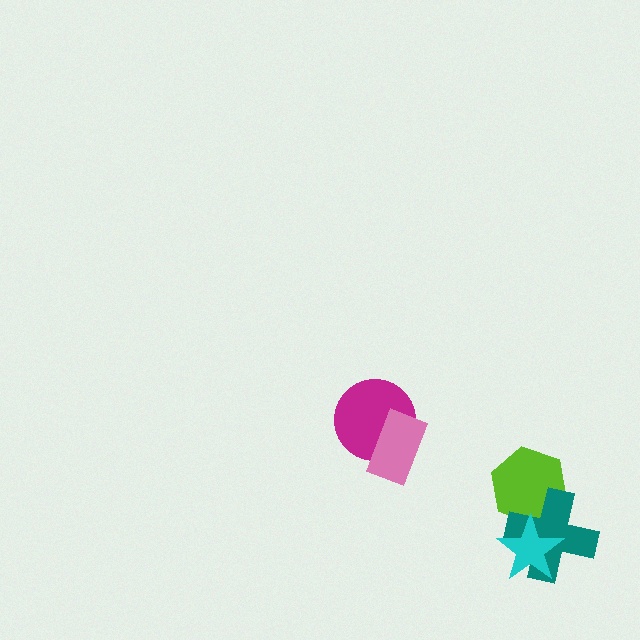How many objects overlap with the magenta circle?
1 object overlaps with the magenta circle.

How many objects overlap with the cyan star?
2 objects overlap with the cyan star.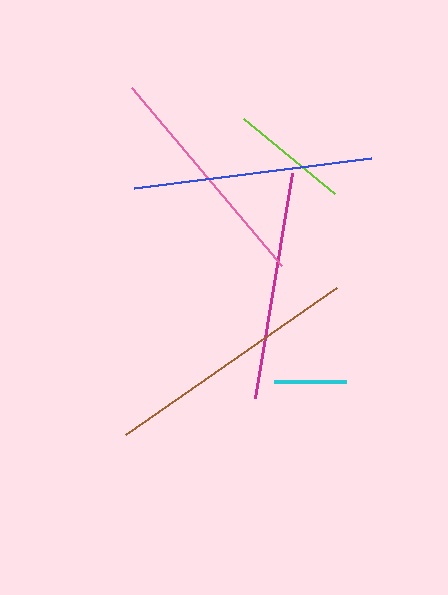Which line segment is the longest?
The brown line is the longest at approximately 257 pixels.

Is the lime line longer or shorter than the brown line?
The brown line is longer than the lime line.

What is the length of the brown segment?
The brown segment is approximately 257 pixels long.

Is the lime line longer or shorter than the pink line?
The pink line is longer than the lime line.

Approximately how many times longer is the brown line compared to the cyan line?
The brown line is approximately 3.6 times the length of the cyan line.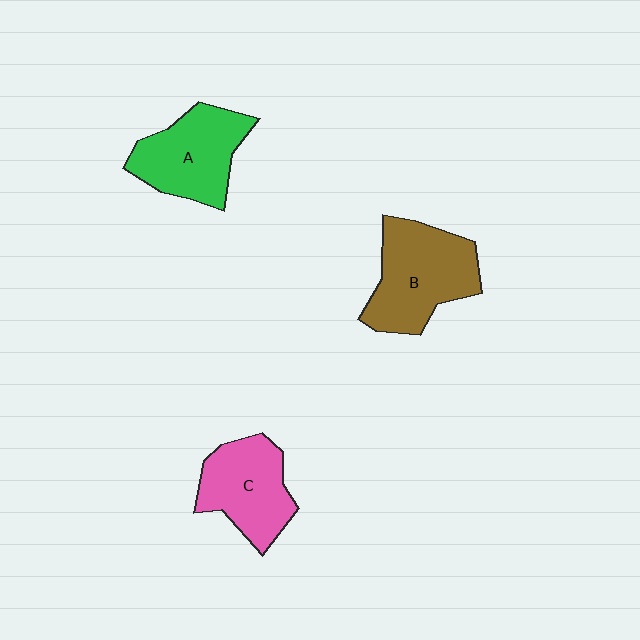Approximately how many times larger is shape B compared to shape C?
Approximately 1.2 times.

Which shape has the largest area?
Shape B (brown).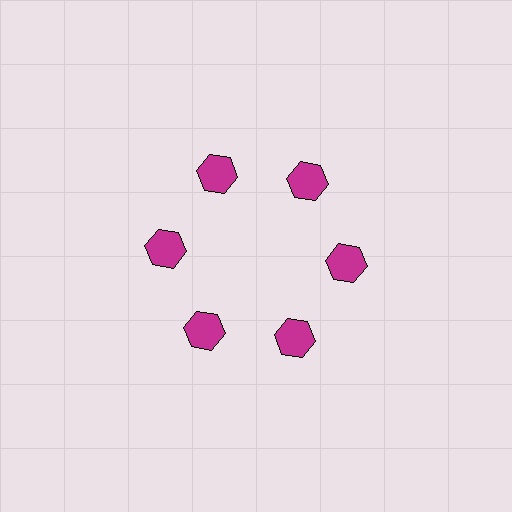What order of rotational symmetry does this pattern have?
This pattern has 6-fold rotational symmetry.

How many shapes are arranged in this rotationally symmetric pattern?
There are 6 shapes, arranged in 6 groups of 1.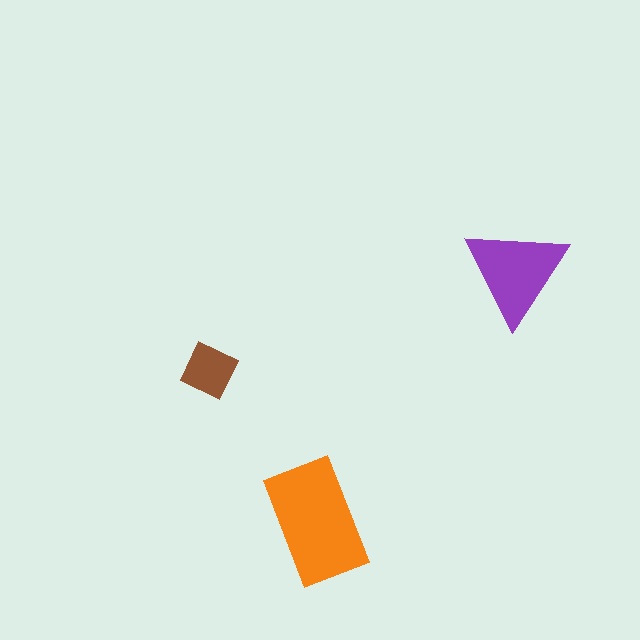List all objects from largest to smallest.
The orange rectangle, the purple triangle, the brown square.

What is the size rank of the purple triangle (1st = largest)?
2nd.